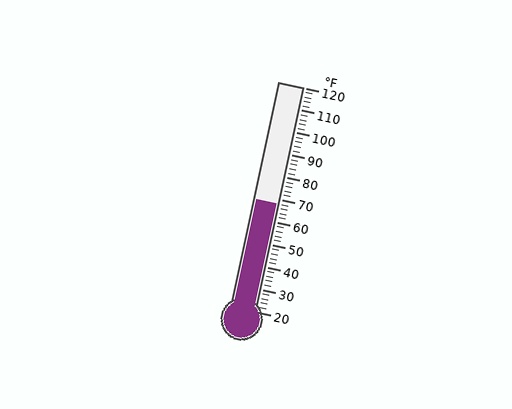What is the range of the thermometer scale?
The thermometer scale ranges from 20°F to 120°F.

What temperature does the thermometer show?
The thermometer shows approximately 68°F.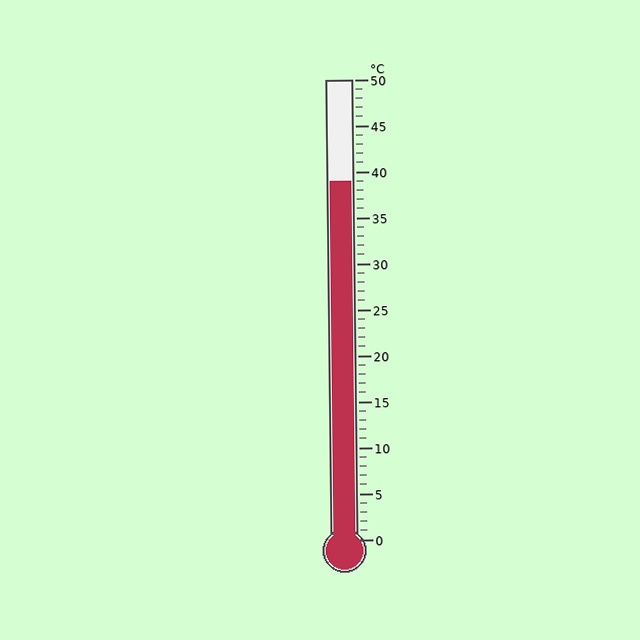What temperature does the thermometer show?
The thermometer shows approximately 39°C.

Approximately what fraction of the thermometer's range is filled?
The thermometer is filled to approximately 80% of its range.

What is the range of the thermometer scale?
The thermometer scale ranges from 0°C to 50°C.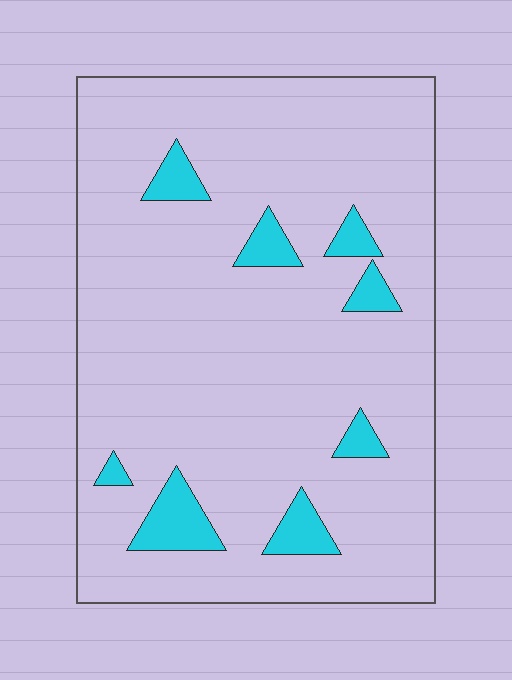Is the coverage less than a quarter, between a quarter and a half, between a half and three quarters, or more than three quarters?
Less than a quarter.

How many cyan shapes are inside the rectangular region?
8.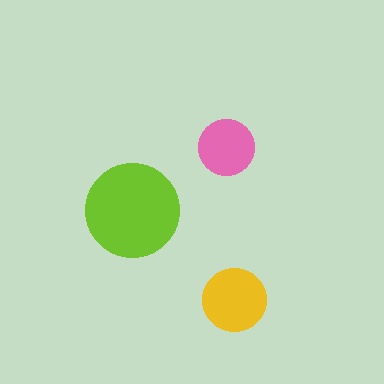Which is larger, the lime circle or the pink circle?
The lime one.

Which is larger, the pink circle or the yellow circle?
The yellow one.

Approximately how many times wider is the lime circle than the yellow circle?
About 1.5 times wider.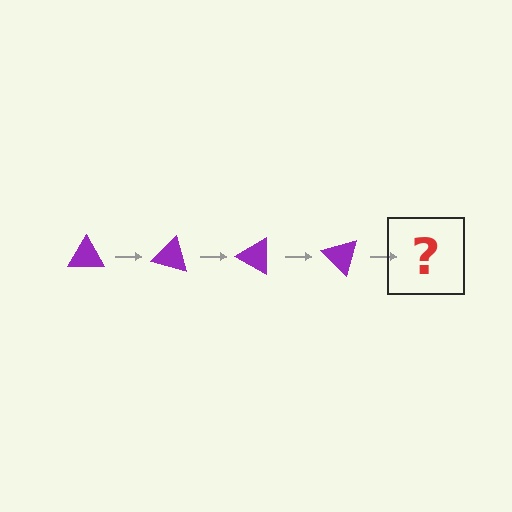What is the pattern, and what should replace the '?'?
The pattern is that the triangle rotates 15 degrees each step. The '?' should be a purple triangle rotated 60 degrees.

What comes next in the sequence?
The next element should be a purple triangle rotated 60 degrees.